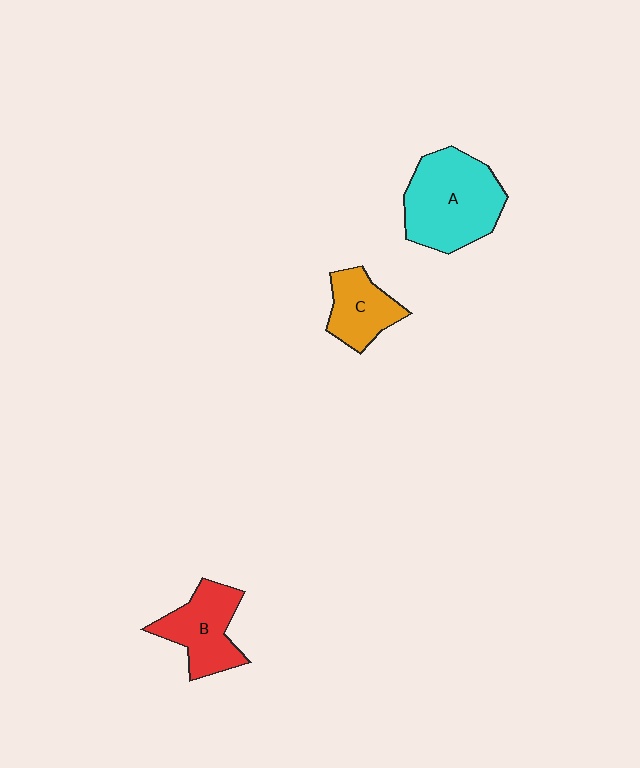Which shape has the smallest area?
Shape C (orange).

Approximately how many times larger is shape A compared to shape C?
Approximately 1.9 times.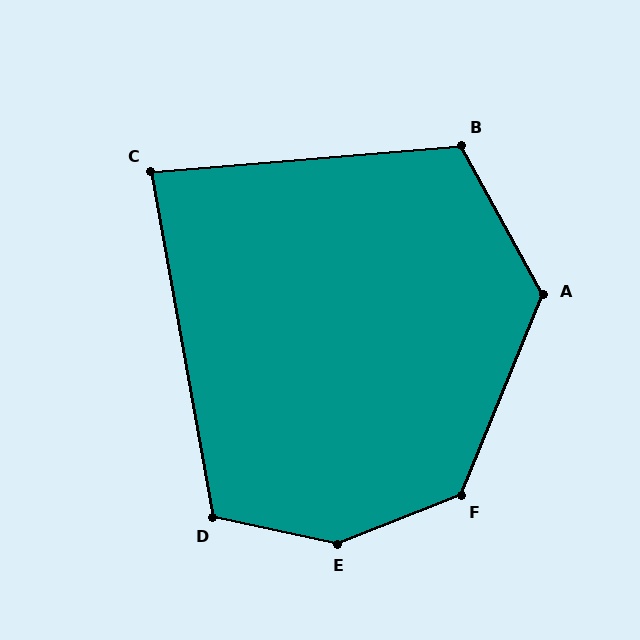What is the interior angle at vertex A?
Approximately 129 degrees (obtuse).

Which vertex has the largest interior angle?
E, at approximately 146 degrees.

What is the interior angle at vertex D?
Approximately 112 degrees (obtuse).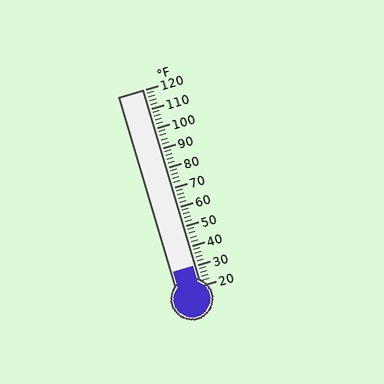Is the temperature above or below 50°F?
The temperature is below 50°F.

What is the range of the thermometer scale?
The thermometer scale ranges from 20°F to 120°F.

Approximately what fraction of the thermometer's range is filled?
The thermometer is filled to approximately 10% of its range.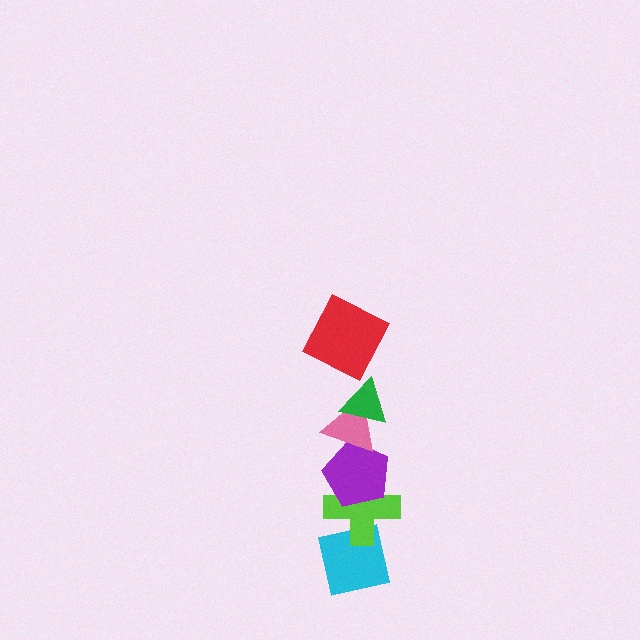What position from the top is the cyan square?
The cyan square is 6th from the top.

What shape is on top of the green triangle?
The red square is on top of the green triangle.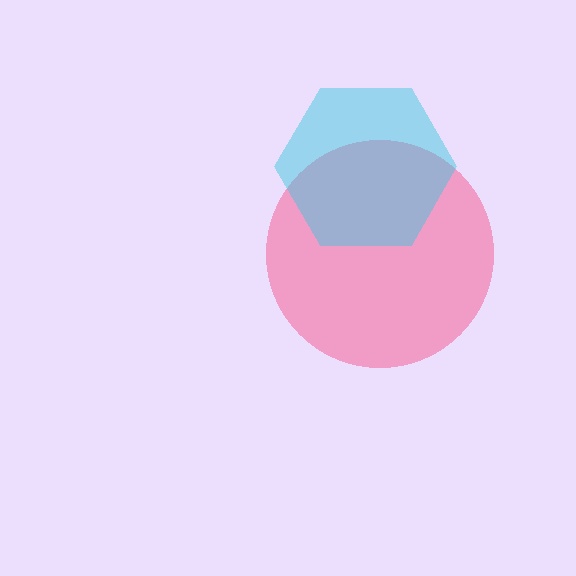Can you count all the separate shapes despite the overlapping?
Yes, there are 2 separate shapes.